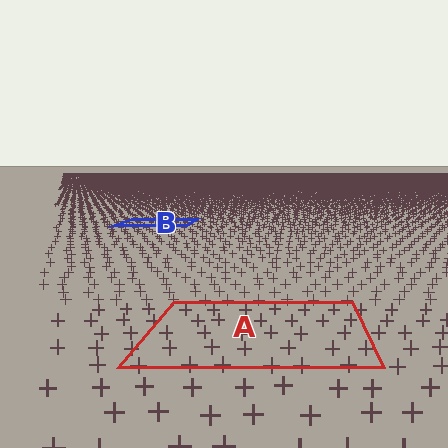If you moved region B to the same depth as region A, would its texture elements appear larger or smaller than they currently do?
They would appear larger. At a closer depth, the same texture elements are projected at a bigger on-screen size.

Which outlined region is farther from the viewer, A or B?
Region B is farther from the viewer — the texture elements inside it appear smaller and more densely packed.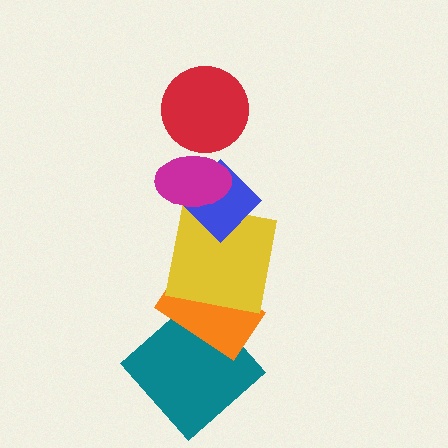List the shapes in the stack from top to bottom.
From top to bottom: the red circle, the magenta ellipse, the blue diamond, the yellow square, the orange rectangle, the teal diamond.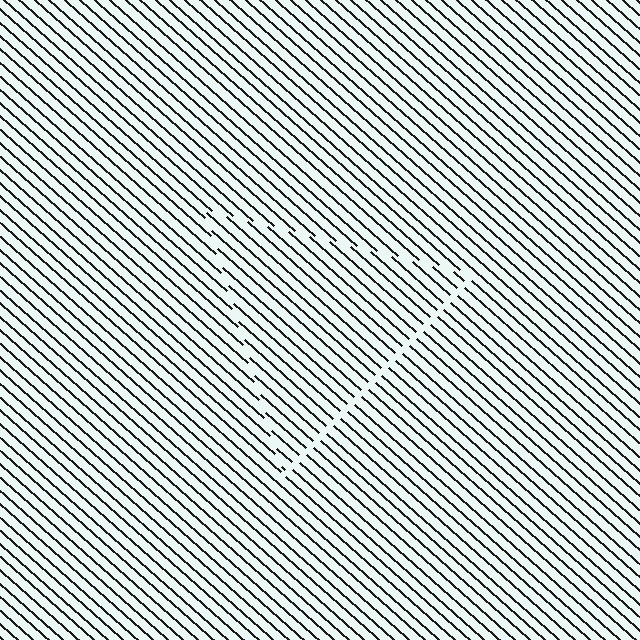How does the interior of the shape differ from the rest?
The interior of the shape contains the same grating, shifted by half a period — the contour is defined by the phase discontinuity where line-ends from the inner and outer gratings abut.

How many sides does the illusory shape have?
3 sides — the line-ends trace a triangle.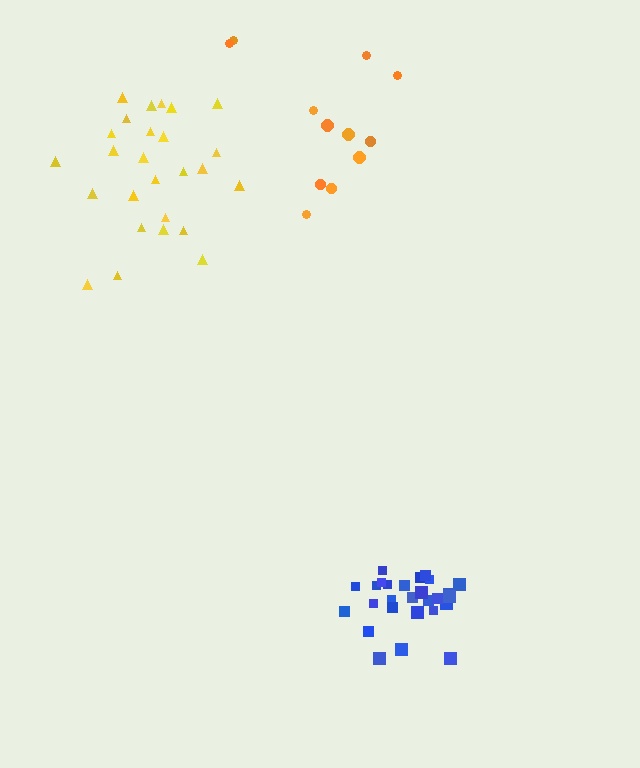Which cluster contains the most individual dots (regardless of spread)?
Blue (27).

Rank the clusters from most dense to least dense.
blue, yellow, orange.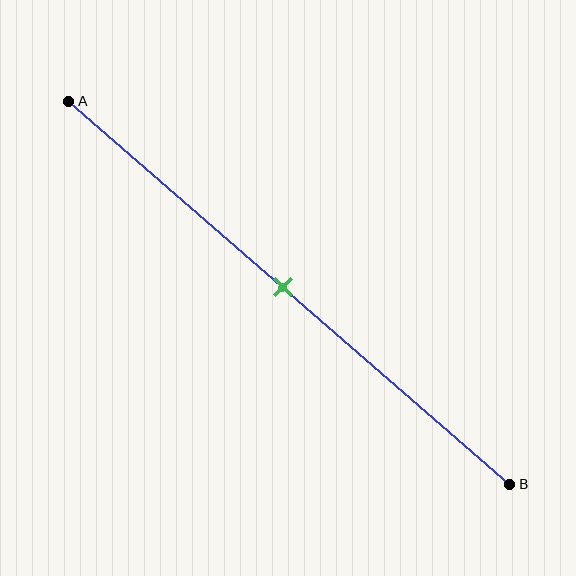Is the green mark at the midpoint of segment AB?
Yes, the mark is approximately at the midpoint.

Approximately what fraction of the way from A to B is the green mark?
The green mark is approximately 50% of the way from A to B.